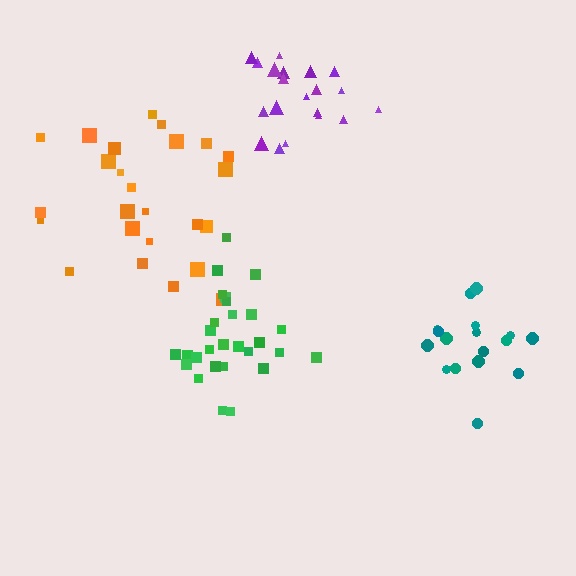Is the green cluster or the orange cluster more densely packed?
Green.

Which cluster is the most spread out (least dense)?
Orange.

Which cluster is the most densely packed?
Green.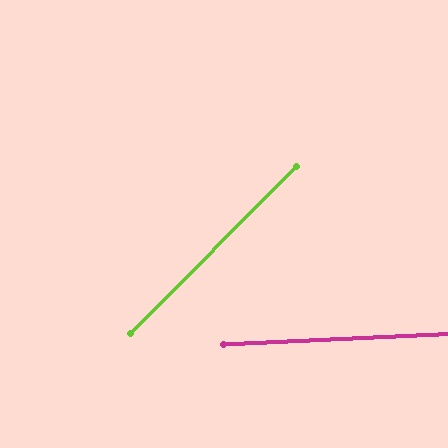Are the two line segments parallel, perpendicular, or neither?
Neither parallel nor perpendicular — they differ by about 42°.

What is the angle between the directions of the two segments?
Approximately 42 degrees.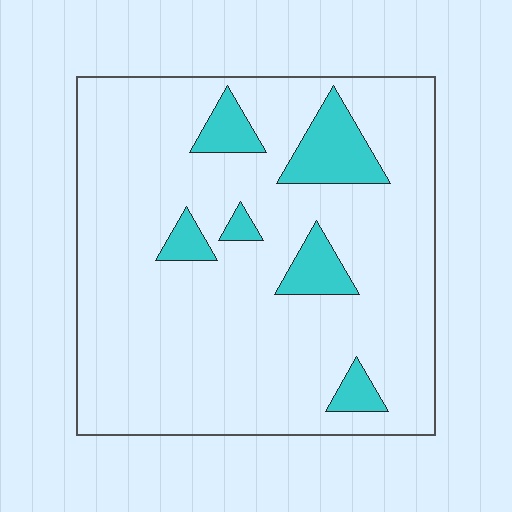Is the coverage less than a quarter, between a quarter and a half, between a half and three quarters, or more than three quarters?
Less than a quarter.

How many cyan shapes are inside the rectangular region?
6.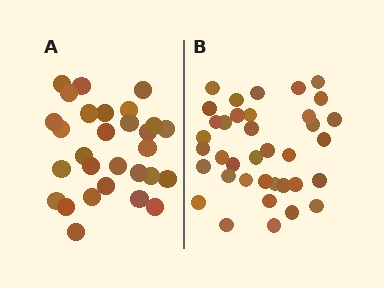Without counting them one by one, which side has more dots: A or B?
Region B (the right region) has more dots.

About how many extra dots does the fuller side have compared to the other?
Region B has roughly 8 or so more dots than region A.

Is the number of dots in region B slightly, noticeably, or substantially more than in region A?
Region B has noticeably more, but not dramatically so. The ratio is roughly 1.3 to 1.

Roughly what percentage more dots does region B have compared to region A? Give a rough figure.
About 30% more.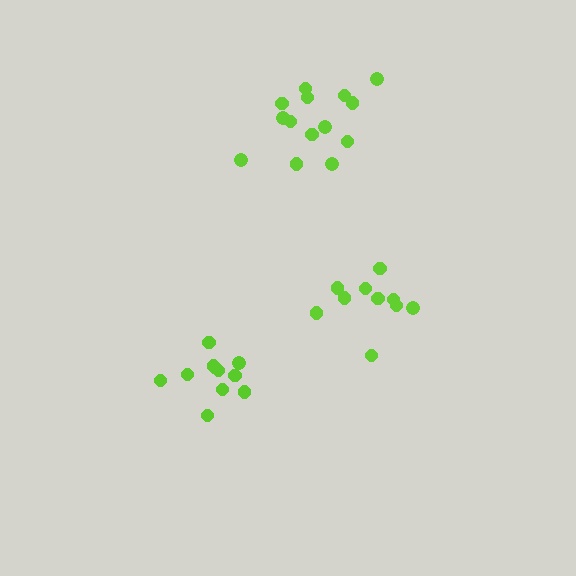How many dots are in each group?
Group 1: 14 dots, Group 2: 11 dots, Group 3: 10 dots (35 total).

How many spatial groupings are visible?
There are 3 spatial groupings.